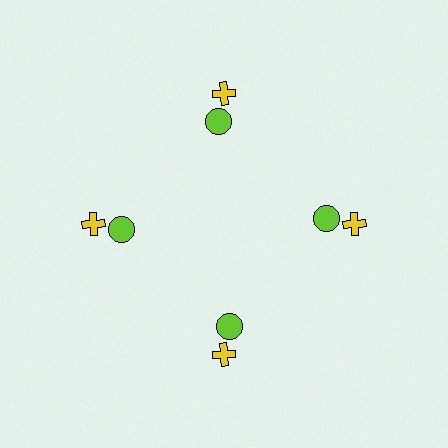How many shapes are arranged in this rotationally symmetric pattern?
There are 8 shapes, arranged in 4 groups of 2.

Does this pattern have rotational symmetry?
Yes, this pattern has 4-fold rotational symmetry. It looks the same after rotating 90 degrees around the center.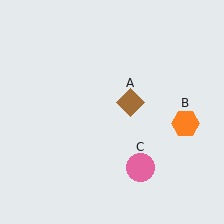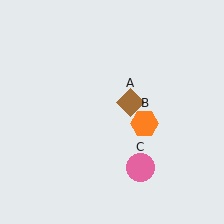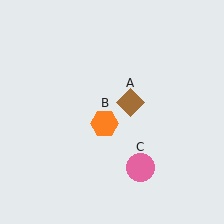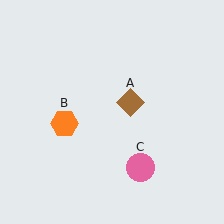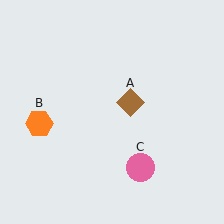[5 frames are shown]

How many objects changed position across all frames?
1 object changed position: orange hexagon (object B).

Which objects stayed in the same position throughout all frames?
Brown diamond (object A) and pink circle (object C) remained stationary.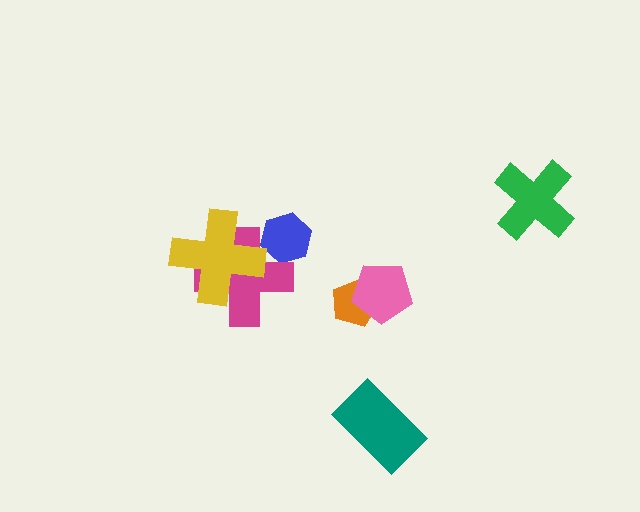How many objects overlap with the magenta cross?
2 objects overlap with the magenta cross.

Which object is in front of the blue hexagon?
The magenta cross is in front of the blue hexagon.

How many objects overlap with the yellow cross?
1 object overlaps with the yellow cross.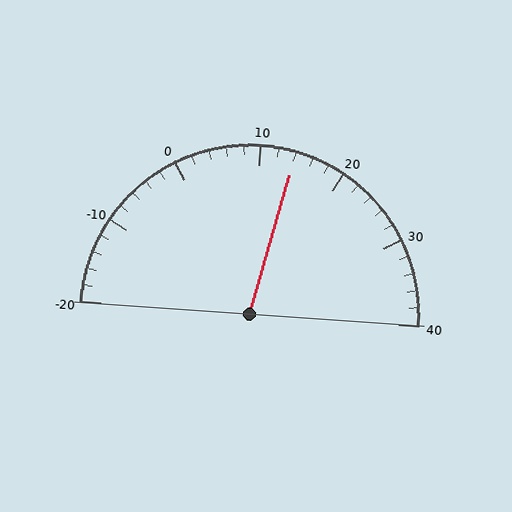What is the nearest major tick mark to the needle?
The nearest major tick mark is 10.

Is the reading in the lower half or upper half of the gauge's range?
The reading is in the upper half of the range (-20 to 40).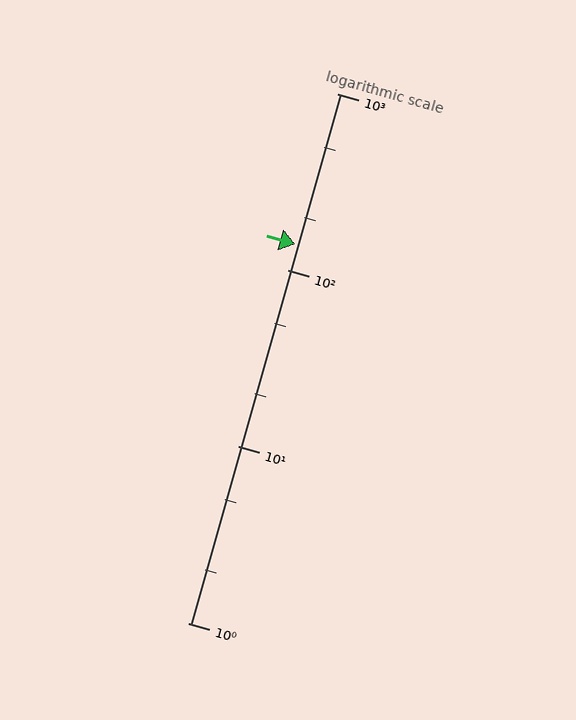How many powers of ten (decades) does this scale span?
The scale spans 3 decades, from 1 to 1000.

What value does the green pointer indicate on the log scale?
The pointer indicates approximately 140.